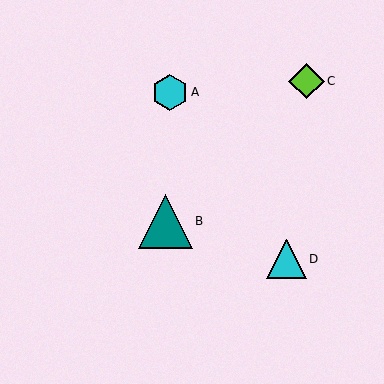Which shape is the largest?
The teal triangle (labeled B) is the largest.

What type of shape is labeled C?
Shape C is a lime diamond.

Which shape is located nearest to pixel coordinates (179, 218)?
The teal triangle (labeled B) at (165, 221) is nearest to that location.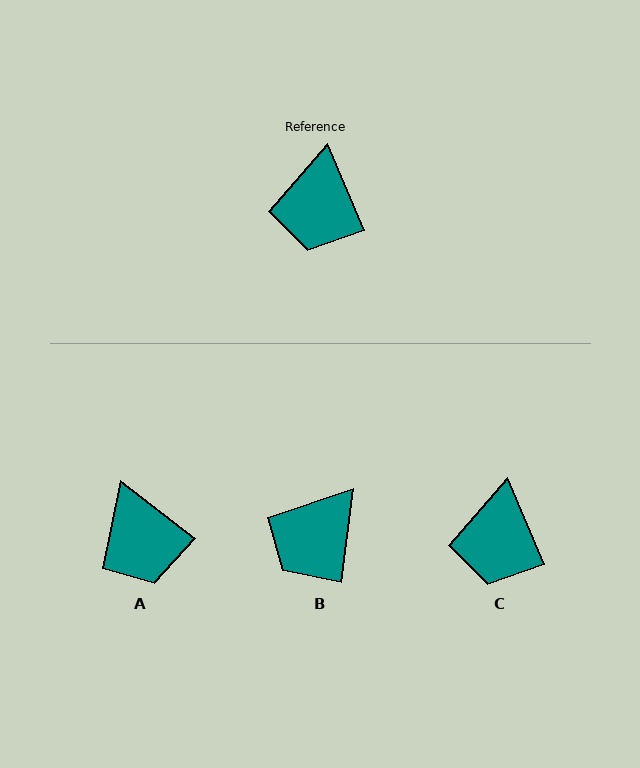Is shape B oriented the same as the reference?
No, it is off by about 30 degrees.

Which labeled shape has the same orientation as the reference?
C.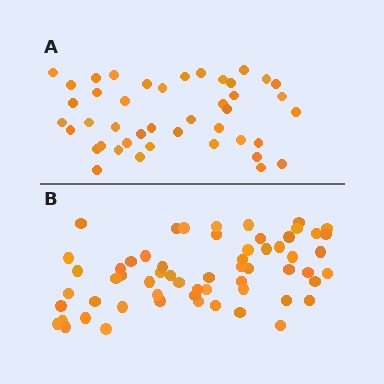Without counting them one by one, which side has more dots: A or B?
Region B (the bottom region) has more dots.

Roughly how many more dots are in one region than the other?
Region B has approximately 15 more dots than region A.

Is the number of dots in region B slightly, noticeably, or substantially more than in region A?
Region B has noticeably more, but not dramatically so. The ratio is roughly 1.4 to 1.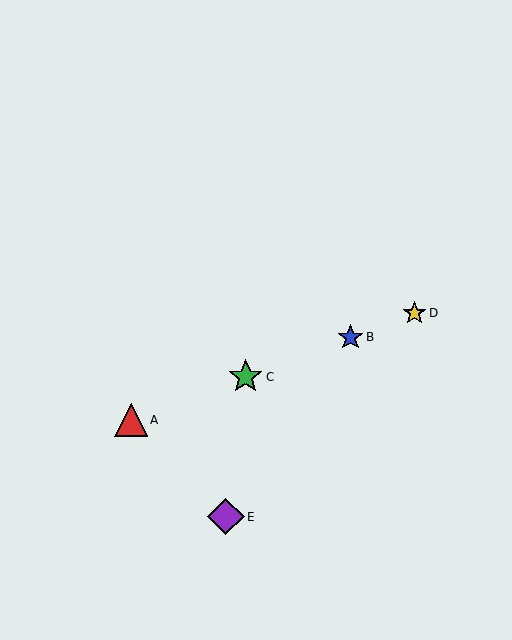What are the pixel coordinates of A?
Object A is at (131, 420).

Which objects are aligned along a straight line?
Objects A, B, C, D are aligned along a straight line.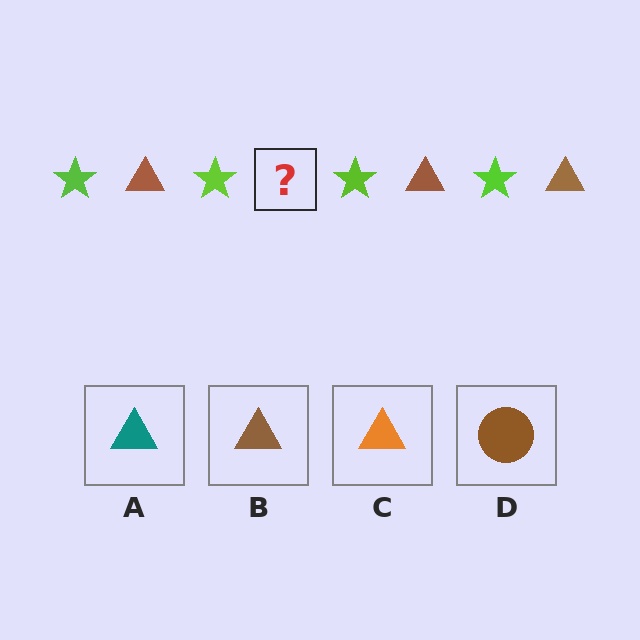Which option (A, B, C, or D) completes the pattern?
B.